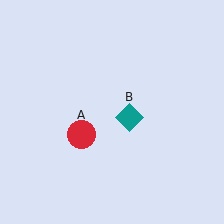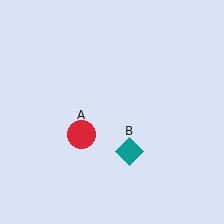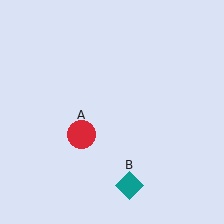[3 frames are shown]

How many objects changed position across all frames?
1 object changed position: teal diamond (object B).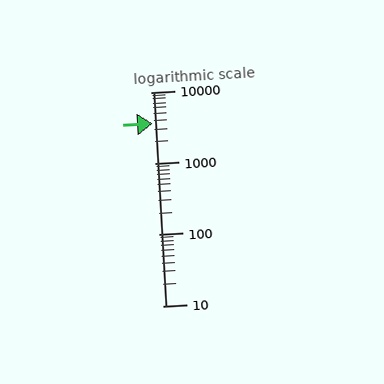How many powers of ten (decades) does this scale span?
The scale spans 3 decades, from 10 to 10000.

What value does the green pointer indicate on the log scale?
The pointer indicates approximately 3600.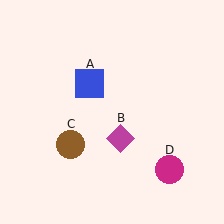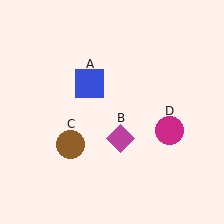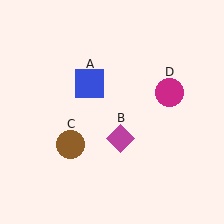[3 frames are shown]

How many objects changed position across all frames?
1 object changed position: magenta circle (object D).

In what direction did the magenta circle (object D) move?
The magenta circle (object D) moved up.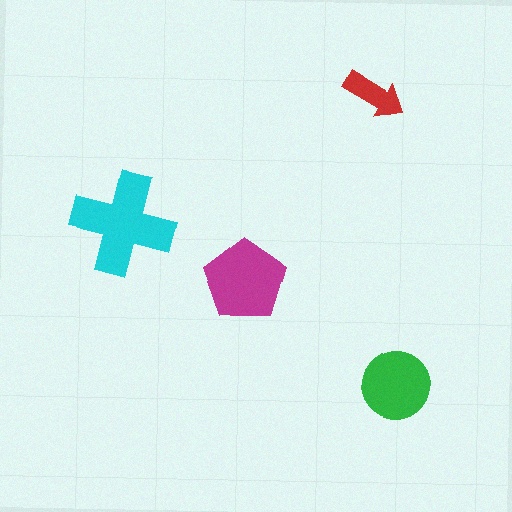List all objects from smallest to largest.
The red arrow, the green circle, the magenta pentagon, the cyan cross.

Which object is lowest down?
The green circle is bottommost.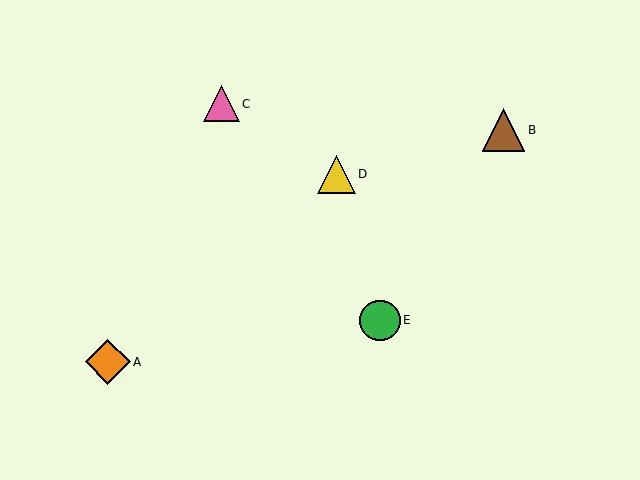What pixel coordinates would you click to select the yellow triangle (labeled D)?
Click at (337, 174) to select the yellow triangle D.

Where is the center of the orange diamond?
The center of the orange diamond is at (108, 362).